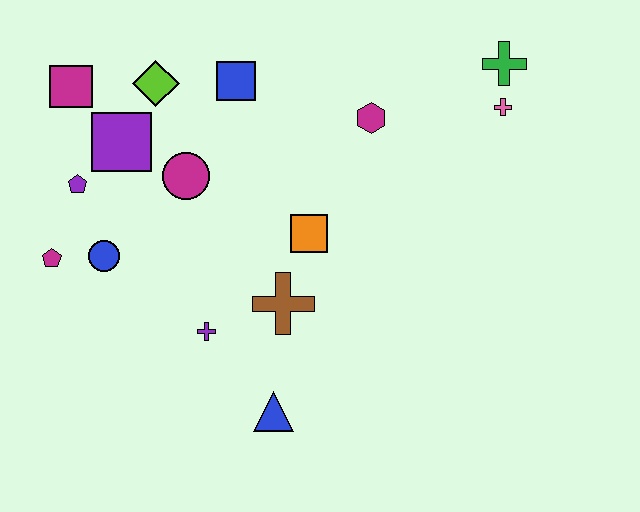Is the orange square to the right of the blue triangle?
Yes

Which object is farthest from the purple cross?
The green cross is farthest from the purple cross.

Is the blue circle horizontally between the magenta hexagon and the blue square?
No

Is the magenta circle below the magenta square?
Yes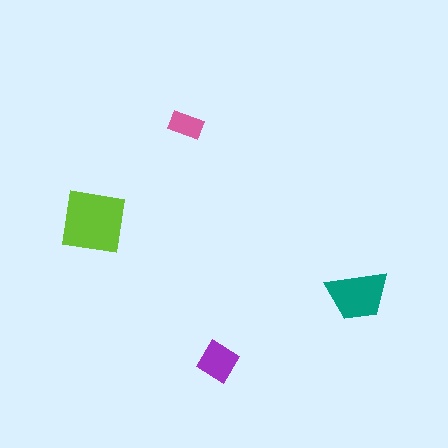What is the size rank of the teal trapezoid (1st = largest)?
2nd.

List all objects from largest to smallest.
The lime square, the teal trapezoid, the purple diamond, the pink rectangle.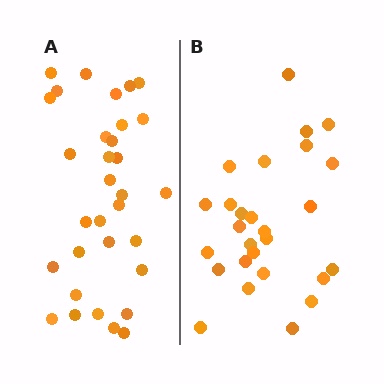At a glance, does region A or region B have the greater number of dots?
Region A (the left region) has more dots.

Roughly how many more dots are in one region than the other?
Region A has about 5 more dots than region B.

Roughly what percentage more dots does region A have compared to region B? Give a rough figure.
About 20% more.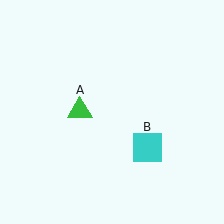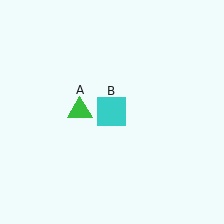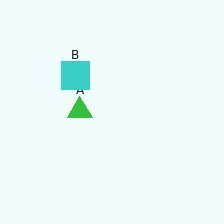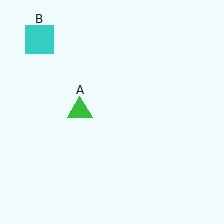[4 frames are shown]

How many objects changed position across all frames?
1 object changed position: cyan square (object B).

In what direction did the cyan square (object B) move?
The cyan square (object B) moved up and to the left.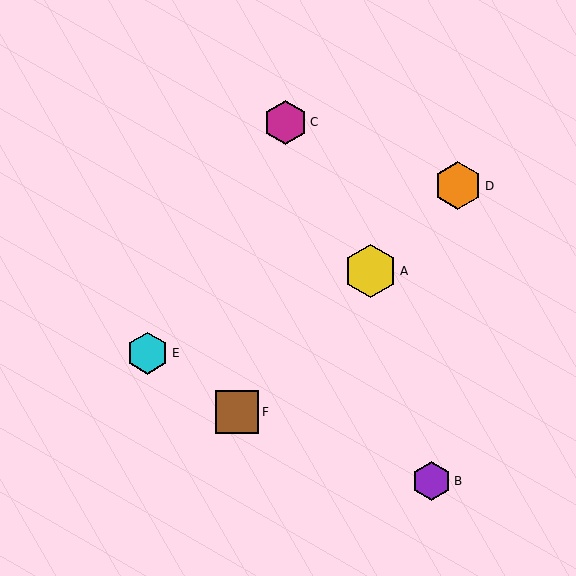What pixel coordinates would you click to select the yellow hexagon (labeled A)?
Click at (371, 271) to select the yellow hexagon A.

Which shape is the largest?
The yellow hexagon (labeled A) is the largest.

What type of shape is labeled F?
Shape F is a brown square.